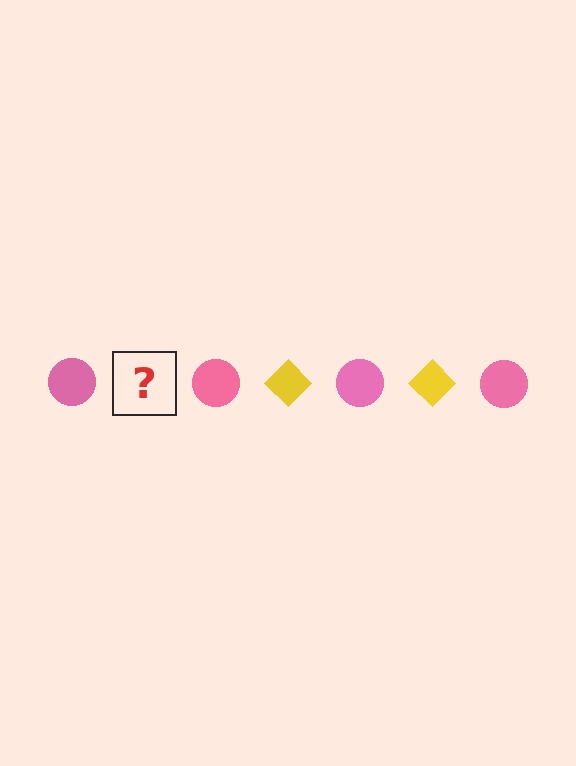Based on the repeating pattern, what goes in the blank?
The blank should be a yellow diamond.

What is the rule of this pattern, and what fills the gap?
The rule is that the pattern alternates between pink circle and yellow diamond. The gap should be filled with a yellow diamond.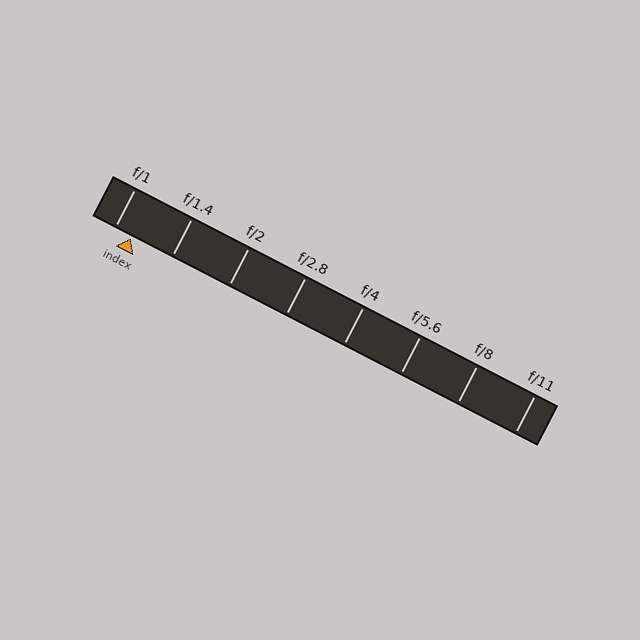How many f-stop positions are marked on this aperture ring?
There are 8 f-stop positions marked.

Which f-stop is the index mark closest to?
The index mark is closest to f/1.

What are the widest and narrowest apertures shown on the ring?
The widest aperture shown is f/1 and the narrowest is f/11.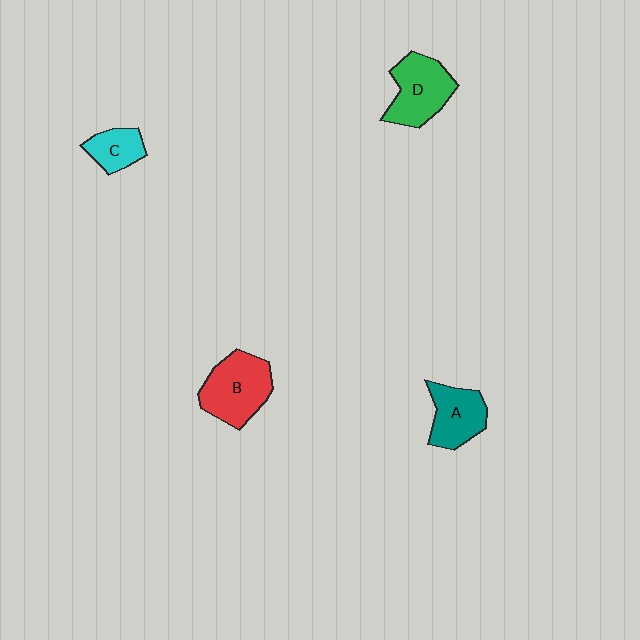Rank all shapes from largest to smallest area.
From largest to smallest: B (red), D (green), A (teal), C (cyan).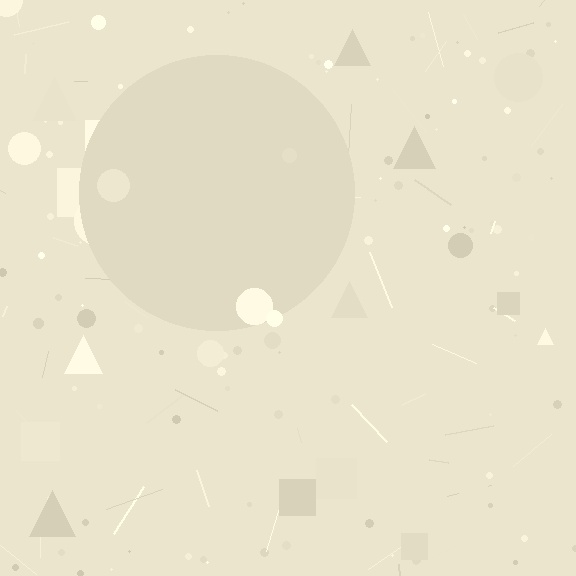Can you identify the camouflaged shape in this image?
The camouflaged shape is a circle.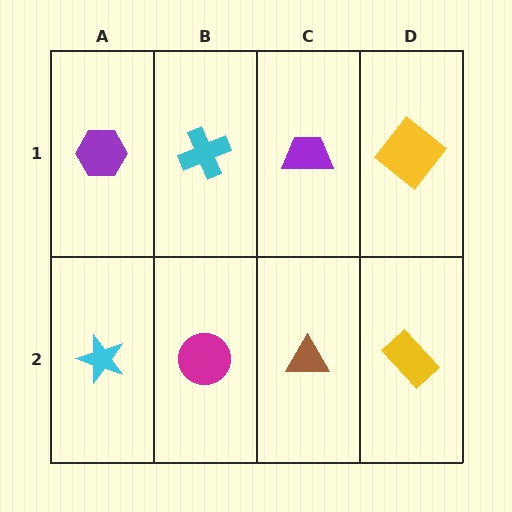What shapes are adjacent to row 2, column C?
A purple trapezoid (row 1, column C), a magenta circle (row 2, column B), a yellow rectangle (row 2, column D).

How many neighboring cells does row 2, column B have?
3.